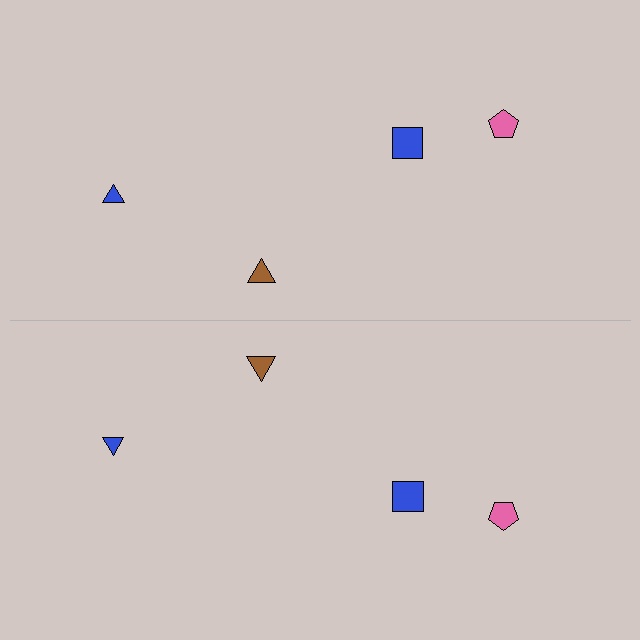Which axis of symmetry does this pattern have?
The pattern has a horizontal axis of symmetry running through the center of the image.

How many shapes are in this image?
There are 8 shapes in this image.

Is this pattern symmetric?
Yes, this pattern has bilateral (reflection) symmetry.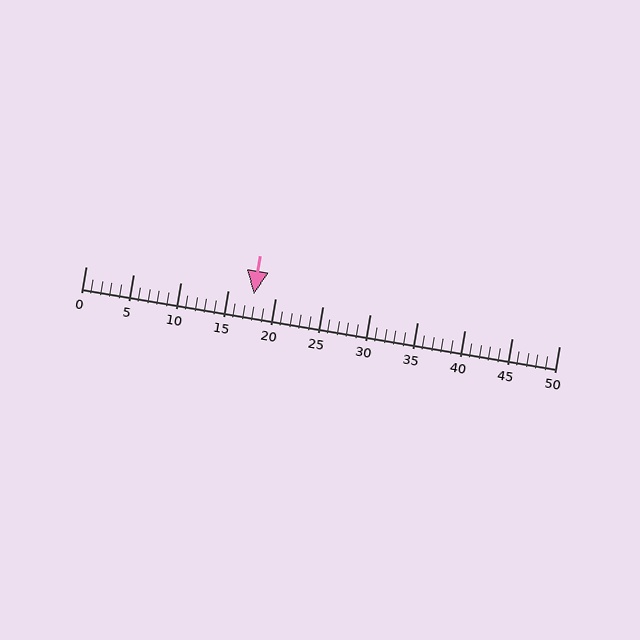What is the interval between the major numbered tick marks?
The major tick marks are spaced 5 units apart.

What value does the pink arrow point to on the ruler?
The pink arrow points to approximately 18.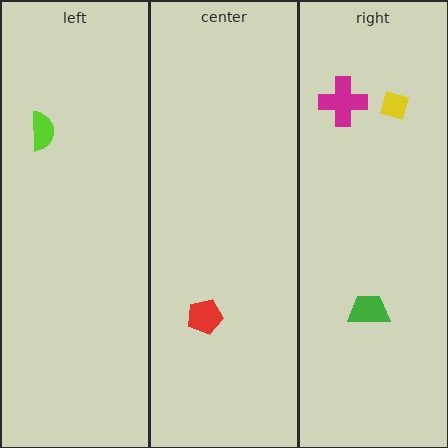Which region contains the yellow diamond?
The right region.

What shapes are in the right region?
The magenta cross, the yellow diamond, the green trapezoid.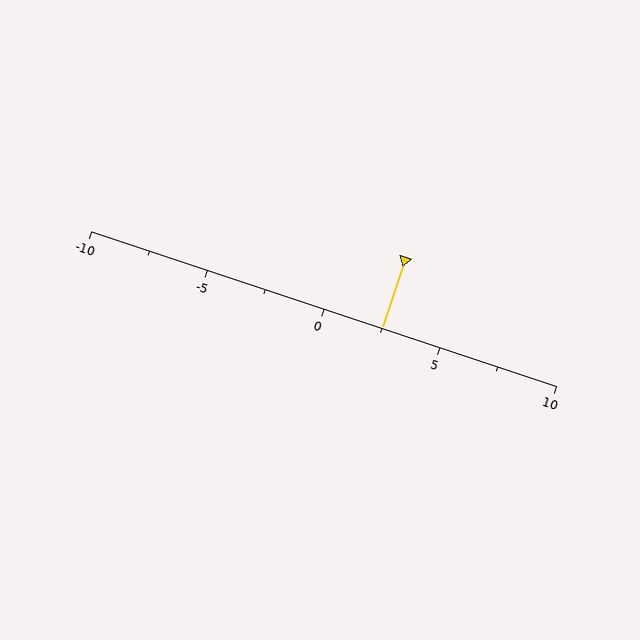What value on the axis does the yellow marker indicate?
The marker indicates approximately 2.5.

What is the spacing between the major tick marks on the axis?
The major ticks are spaced 5 apart.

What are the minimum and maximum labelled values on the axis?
The axis runs from -10 to 10.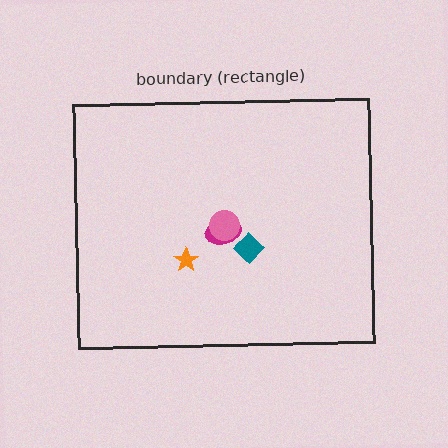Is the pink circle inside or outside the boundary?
Inside.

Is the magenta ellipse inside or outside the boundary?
Inside.